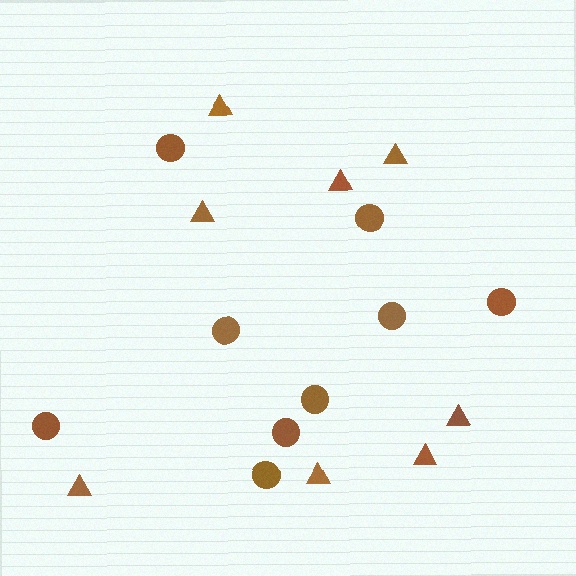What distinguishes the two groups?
There are 2 groups: one group of triangles (8) and one group of circles (9).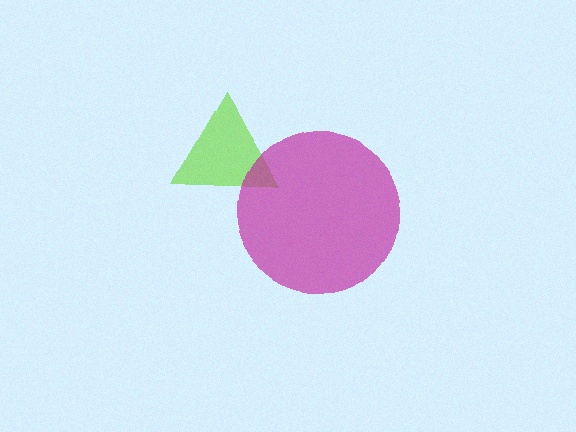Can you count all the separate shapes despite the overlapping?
Yes, there are 2 separate shapes.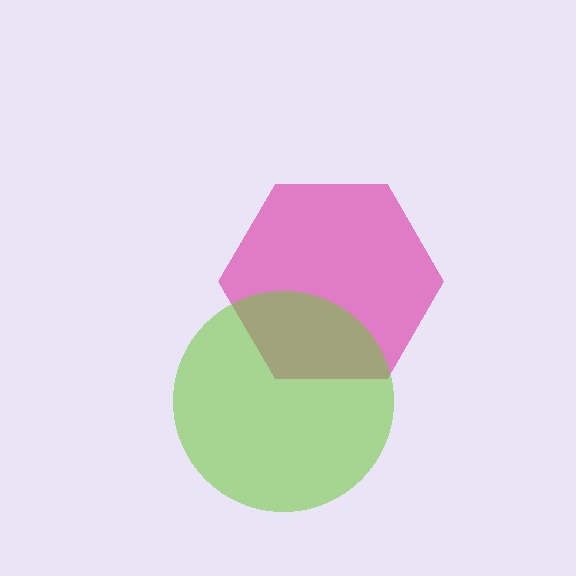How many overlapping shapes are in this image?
There are 2 overlapping shapes in the image.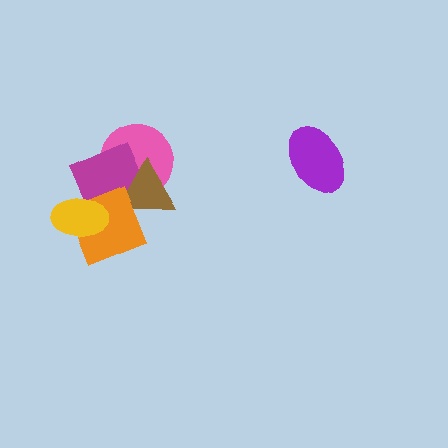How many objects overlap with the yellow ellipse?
2 objects overlap with the yellow ellipse.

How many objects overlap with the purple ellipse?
0 objects overlap with the purple ellipse.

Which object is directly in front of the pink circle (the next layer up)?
The magenta square is directly in front of the pink circle.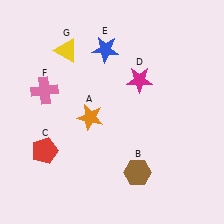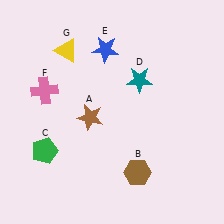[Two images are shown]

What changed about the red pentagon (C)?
In Image 1, C is red. In Image 2, it changed to green.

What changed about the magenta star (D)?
In Image 1, D is magenta. In Image 2, it changed to teal.